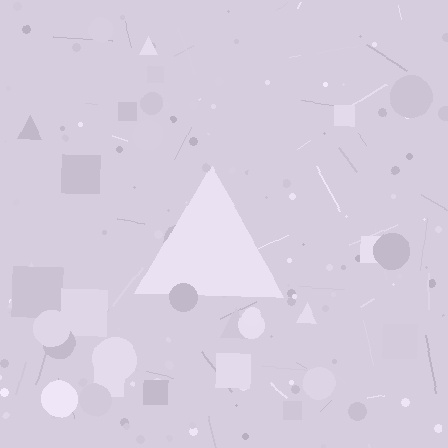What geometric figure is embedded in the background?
A triangle is embedded in the background.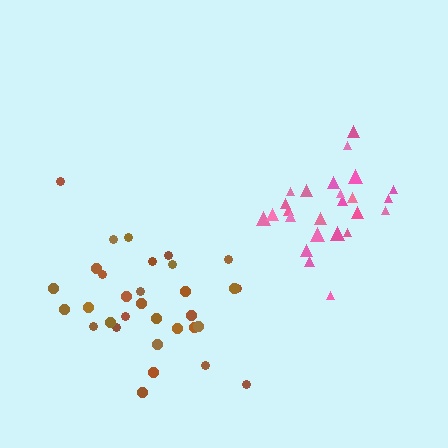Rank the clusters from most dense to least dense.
pink, brown.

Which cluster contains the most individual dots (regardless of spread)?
Brown (32).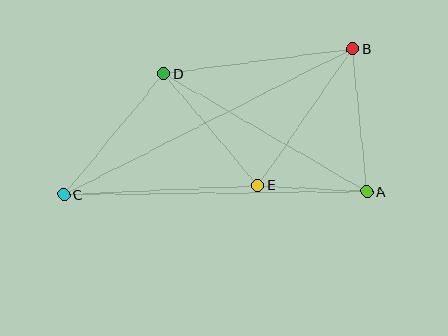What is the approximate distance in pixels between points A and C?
The distance between A and C is approximately 303 pixels.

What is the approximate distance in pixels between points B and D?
The distance between B and D is approximately 190 pixels.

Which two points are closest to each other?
Points A and E are closest to each other.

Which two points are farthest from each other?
Points B and C are farthest from each other.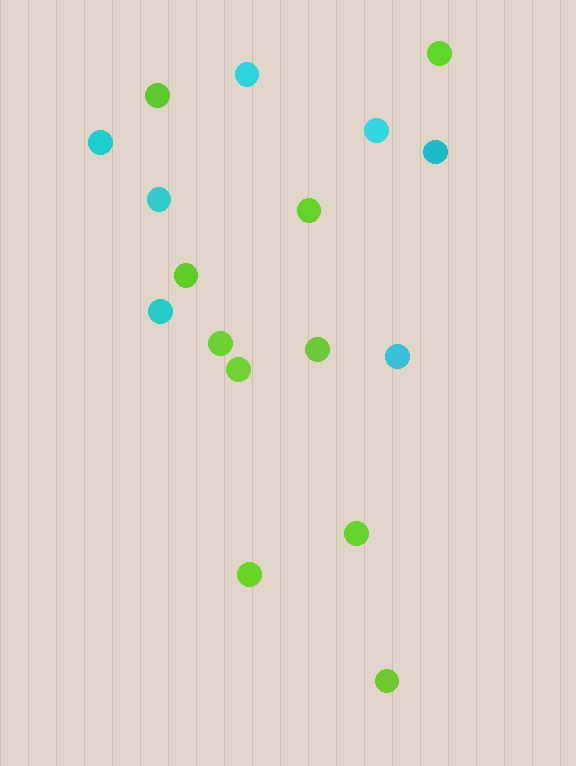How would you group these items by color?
There are 2 groups: one group of cyan circles (7) and one group of lime circles (10).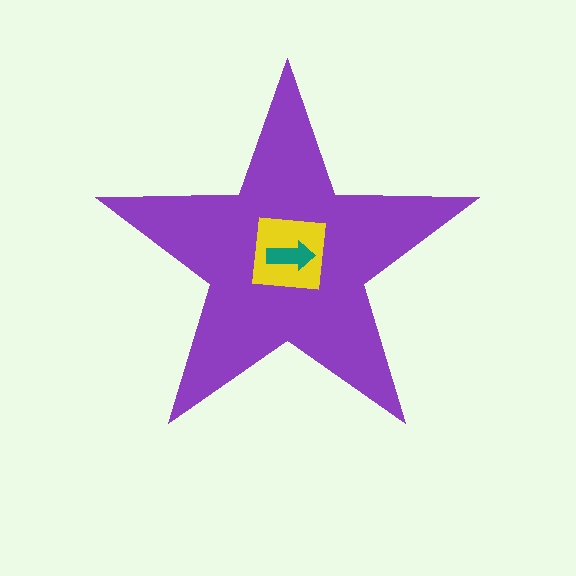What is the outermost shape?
The purple star.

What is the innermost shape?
The teal arrow.